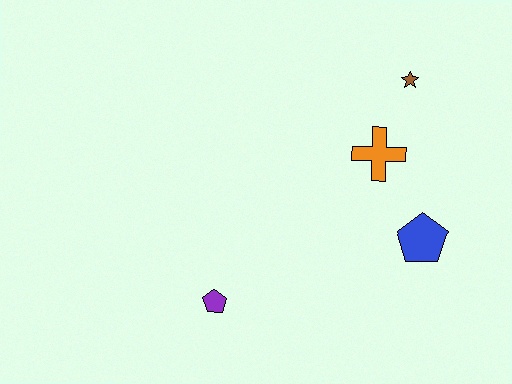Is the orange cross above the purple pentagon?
Yes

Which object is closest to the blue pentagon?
The orange cross is closest to the blue pentagon.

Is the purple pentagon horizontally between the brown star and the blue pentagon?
No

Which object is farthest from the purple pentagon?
The brown star is farthest from the purple pentagon.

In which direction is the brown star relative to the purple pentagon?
The brown star is above the purple pentagon.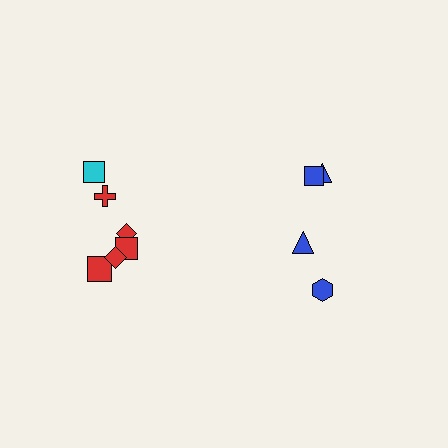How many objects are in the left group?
There are 6 objects.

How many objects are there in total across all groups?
There are 10 objects.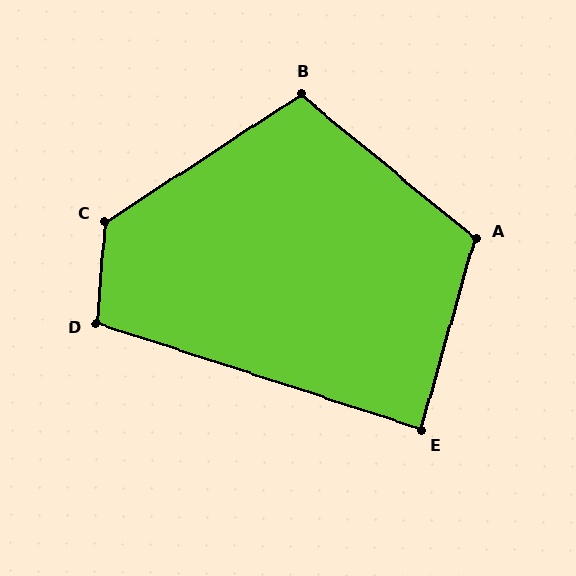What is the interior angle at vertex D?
Approximately 104 degrees (obtuse).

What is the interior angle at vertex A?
Approximately 114 degrees (obtuse).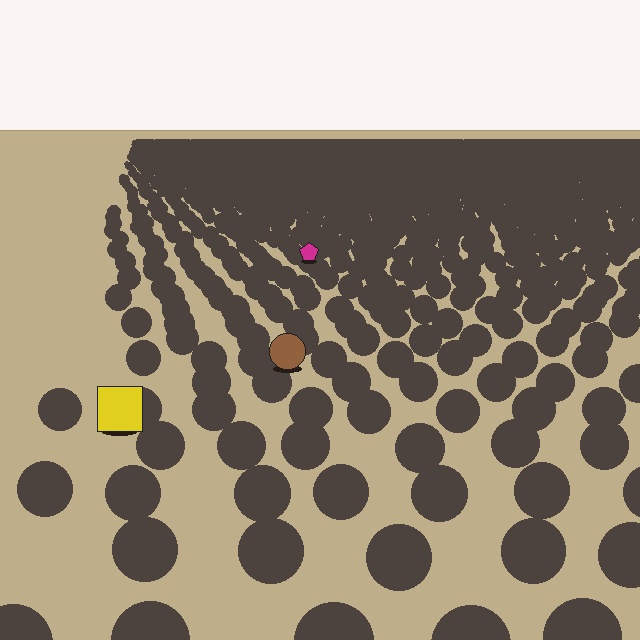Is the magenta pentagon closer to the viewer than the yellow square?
No. The yellow square is closer — you can tell from the texture gradient: the ground texture is coarser near it.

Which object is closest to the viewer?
The yellow square is closest. The texture marks near it are larger and more spread out.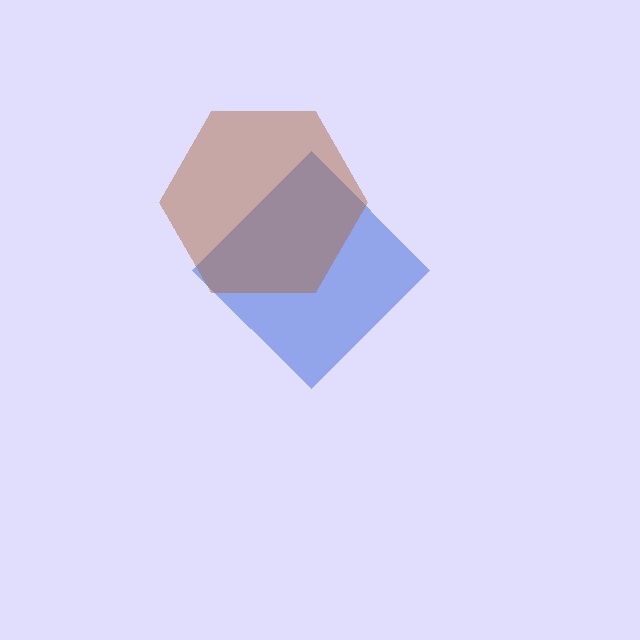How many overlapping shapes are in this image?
There are 2 overlapping shapes in the image.